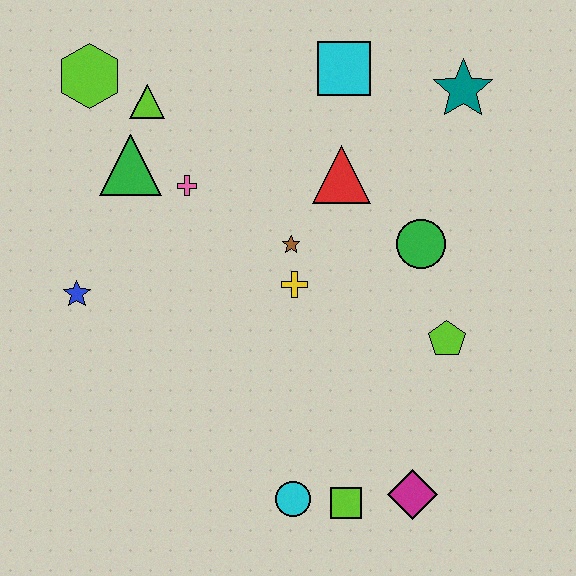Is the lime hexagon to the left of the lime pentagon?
Yes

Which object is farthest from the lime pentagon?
The lime hexagon is farthest from the lime pentagon.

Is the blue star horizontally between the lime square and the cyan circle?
No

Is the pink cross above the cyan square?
No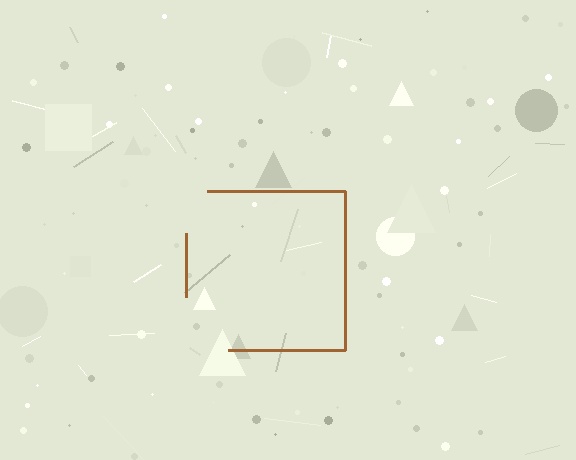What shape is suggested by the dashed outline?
The dashed outline suggests a square.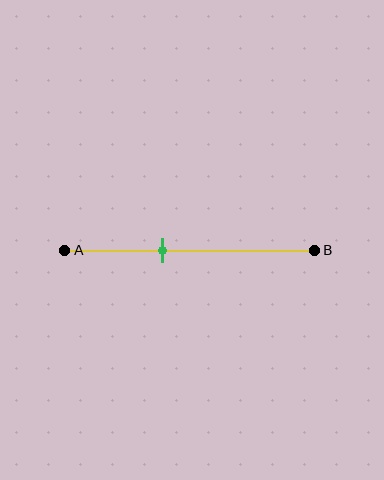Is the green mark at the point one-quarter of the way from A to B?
No, the mark is at about 40% from A, not at the 25% one-quarter point.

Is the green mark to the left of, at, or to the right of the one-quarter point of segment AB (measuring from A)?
The green mark is to the right of the one-quarter point of segment AB.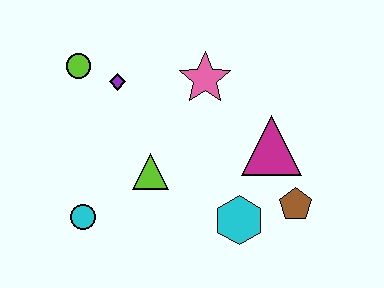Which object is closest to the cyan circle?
The lime triangle is closest to the cyan circle.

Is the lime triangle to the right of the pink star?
No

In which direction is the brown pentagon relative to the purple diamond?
The brown pentagon is to the right of the purple diamond.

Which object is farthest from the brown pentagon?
The lime circle is farthest from the brown pentagon.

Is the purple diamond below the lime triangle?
No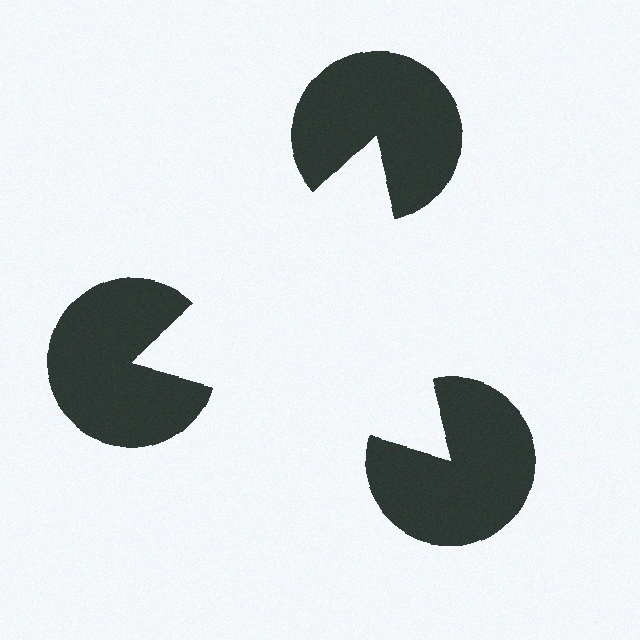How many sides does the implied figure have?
3 sides.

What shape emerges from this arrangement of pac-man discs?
An illusory triangle — its edges are inferred from the aligned wedge cuts in the pac-man discs, not physically drawn.